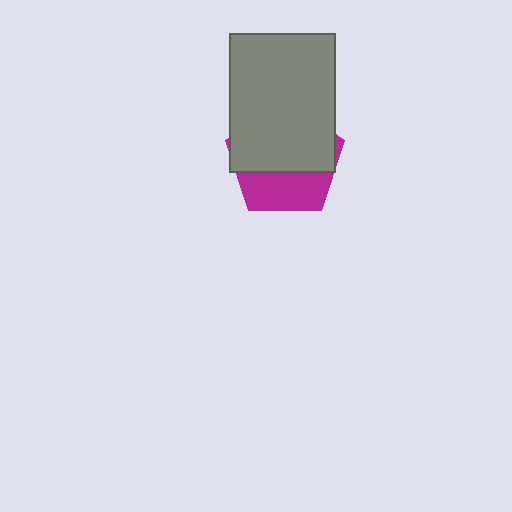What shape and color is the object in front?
The object in front is a gray rectangle.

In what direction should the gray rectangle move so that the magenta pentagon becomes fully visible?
The gray rectangle should move up. That is the shortest direction to clear the overlap and leave the magenta pentagon fully visible.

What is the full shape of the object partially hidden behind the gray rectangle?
The partially hidden object is a magenta pentagon.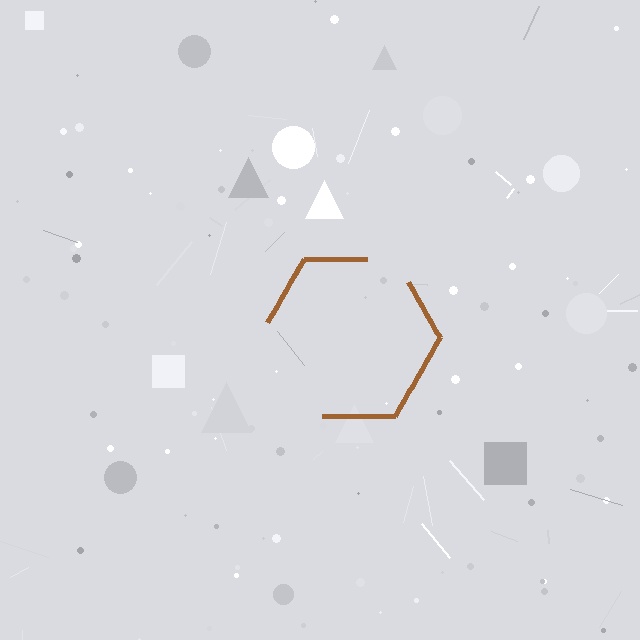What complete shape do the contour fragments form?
The contour fragments form a hexagon.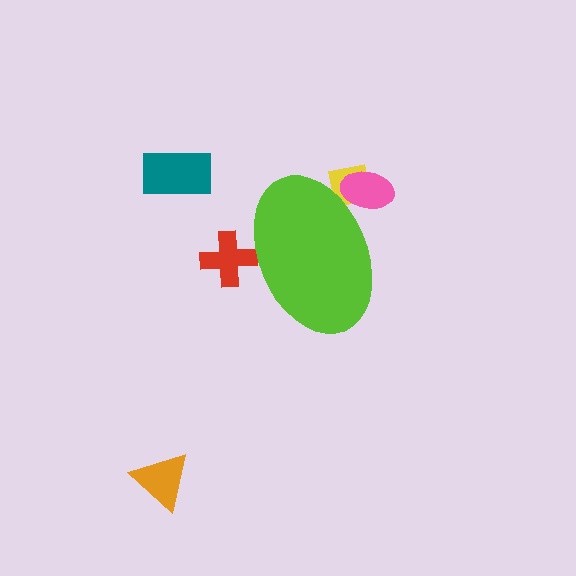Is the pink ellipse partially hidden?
Yes, the pink ellipse is partially hidden behind the lime ellipse.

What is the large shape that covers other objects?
A lime ellipse.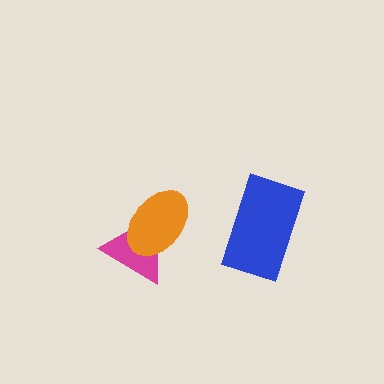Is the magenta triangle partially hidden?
Yes, it is partially covered by another shape.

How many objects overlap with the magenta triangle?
1 object overlaps with the magenta triangle.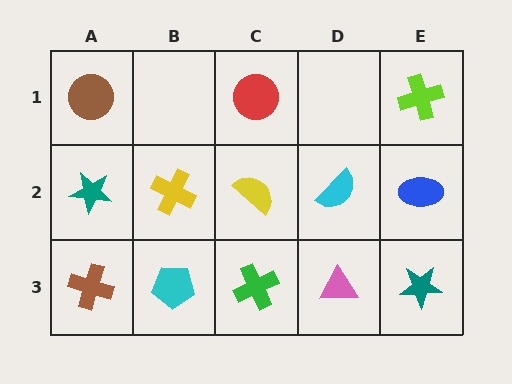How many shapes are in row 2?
5 shapes.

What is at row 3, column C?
A green cross.